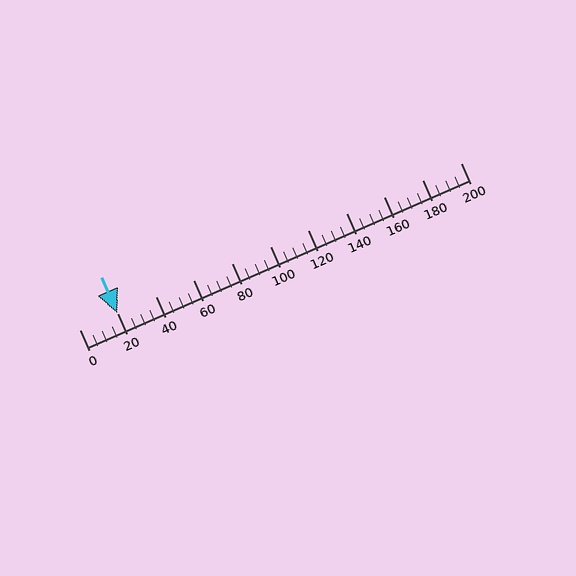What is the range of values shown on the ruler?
The ruler shows values from 0 to 200.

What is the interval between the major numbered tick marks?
The major tick marks are spaced 20 units apart.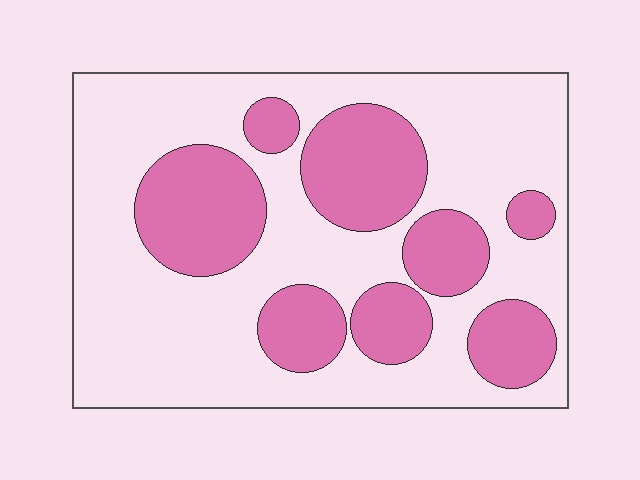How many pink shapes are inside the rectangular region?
8.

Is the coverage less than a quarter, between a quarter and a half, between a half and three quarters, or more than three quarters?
Between a quarter and a half.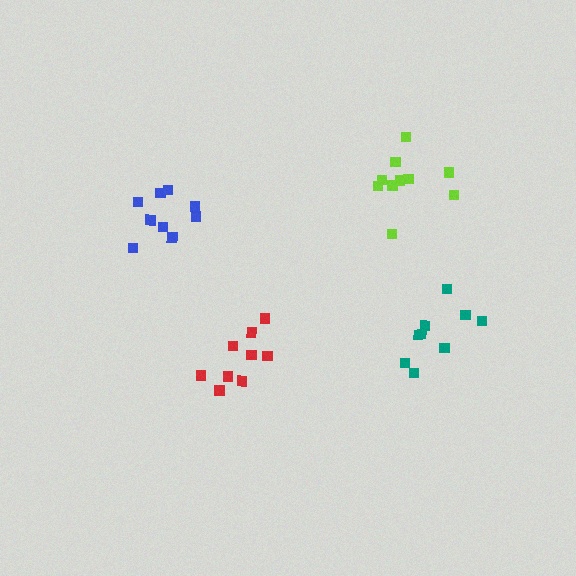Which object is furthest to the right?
The teal cluster is rightmost.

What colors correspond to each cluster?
The clusters are colored: teal, red, lime, blue.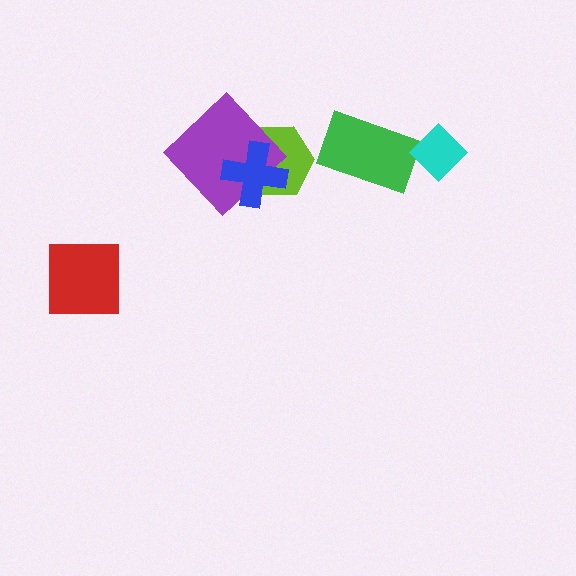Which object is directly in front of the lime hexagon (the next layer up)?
The purple diamond is directly in front of the lime hexagon.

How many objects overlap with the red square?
0 objects overlap with the red square.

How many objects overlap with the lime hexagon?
2 objects overlap with the lime hexagon.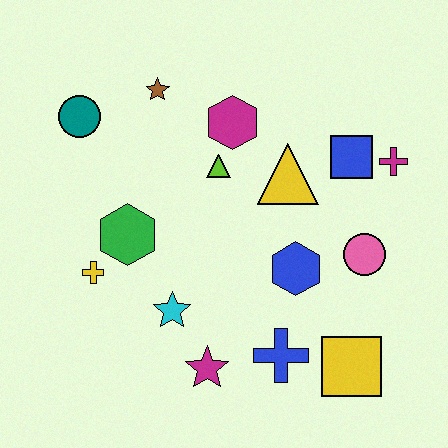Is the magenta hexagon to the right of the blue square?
No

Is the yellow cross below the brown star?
Yes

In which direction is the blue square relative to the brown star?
The blue square is to the right of the brown star.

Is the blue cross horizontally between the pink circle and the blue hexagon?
No